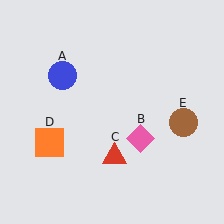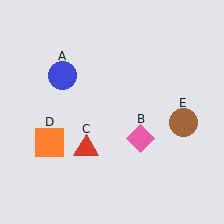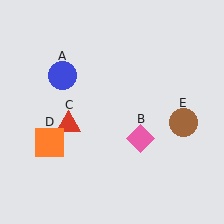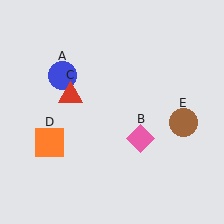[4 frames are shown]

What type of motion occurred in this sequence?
The red triangle (object C) rotated clockwise around the center of the scene.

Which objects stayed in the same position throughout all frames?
Blue circle (object A) and pink diamond (object B) and orange square (object D) and brown circle (object E) remained stationary.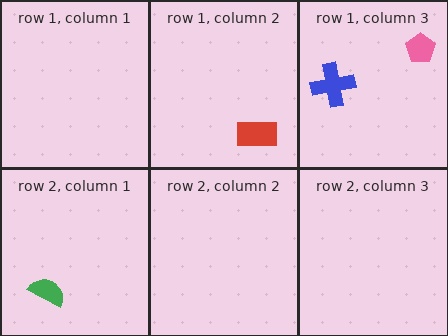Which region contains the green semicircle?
The row 2, column 1 region.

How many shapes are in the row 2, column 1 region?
1.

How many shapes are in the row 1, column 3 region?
2.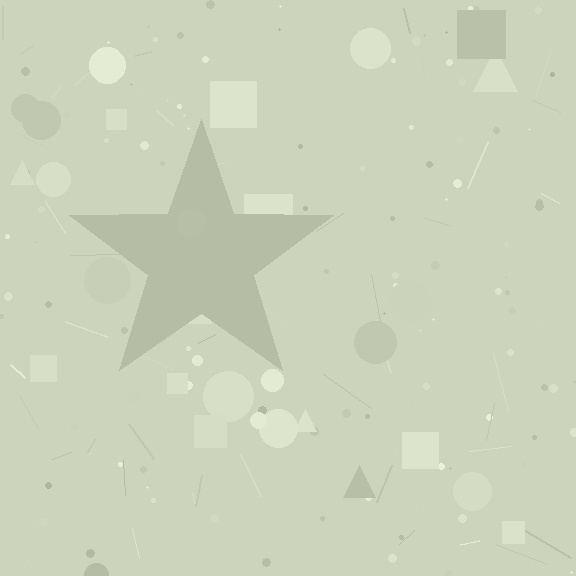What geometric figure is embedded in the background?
A star is embedded in the background.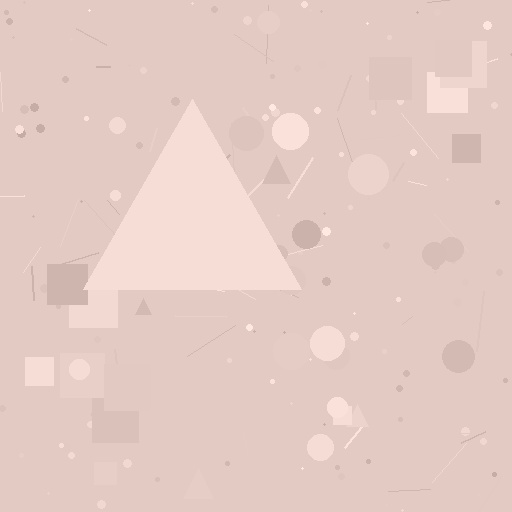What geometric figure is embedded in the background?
A triangle is embedded in the background.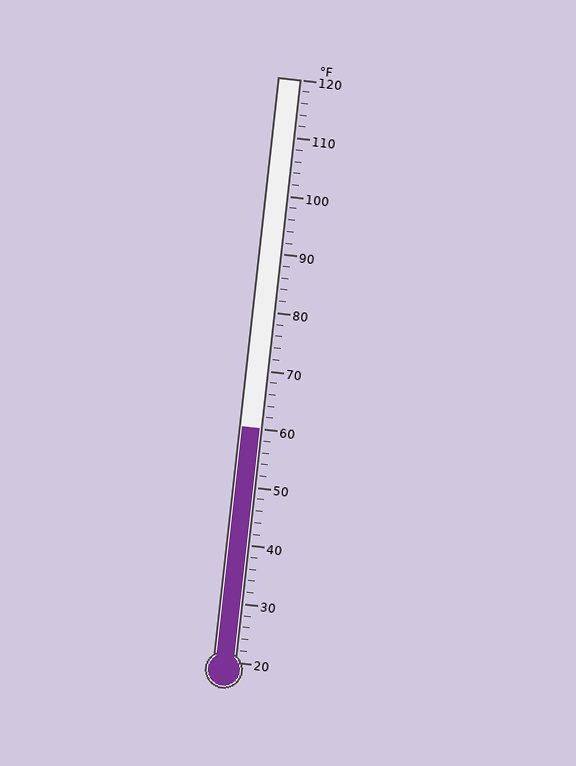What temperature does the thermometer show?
The thermometer shows approximately 60°F.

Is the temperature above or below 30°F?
The temperature is above 30°F.